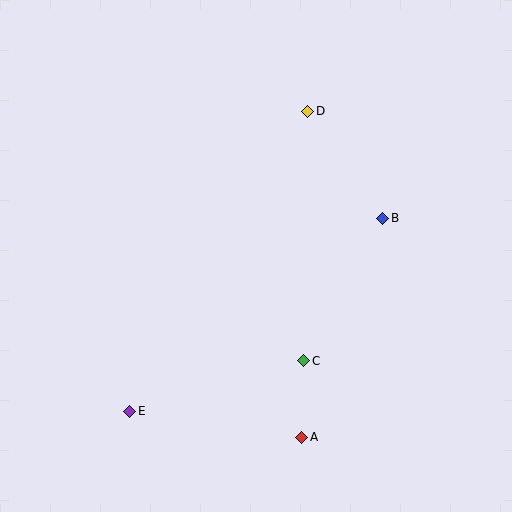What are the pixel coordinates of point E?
Point E is at (130, 411).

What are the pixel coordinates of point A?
Point A is at (302, 437).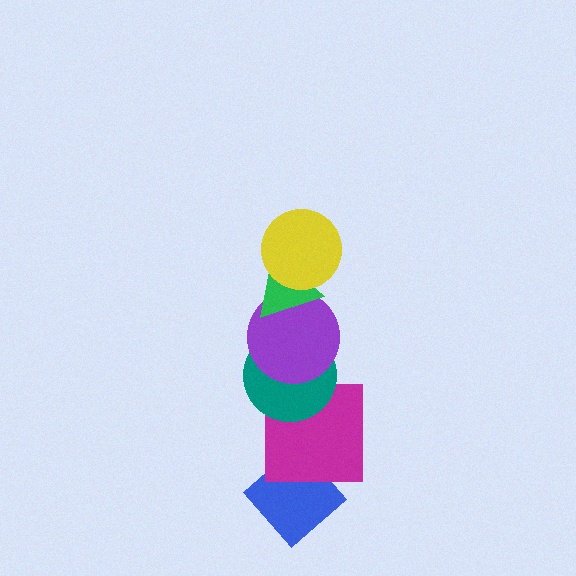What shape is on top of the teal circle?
The purple circle is on top of the teal circle.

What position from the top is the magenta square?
The magenta square is 5th from the top.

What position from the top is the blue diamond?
The blue diamond is 6th from the top.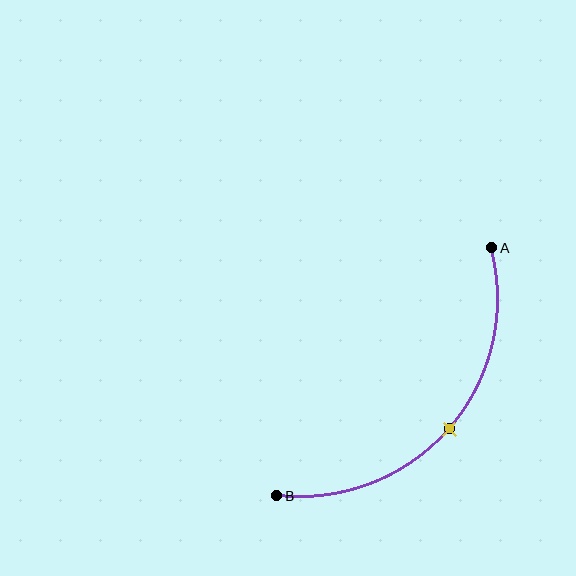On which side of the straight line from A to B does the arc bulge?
The arc bulges below and to the right of the straight line connecting A and B.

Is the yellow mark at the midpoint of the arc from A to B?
Yes. The yellow mark lies on the arc at equal arc-length from both A and B — it is the arc midpoint.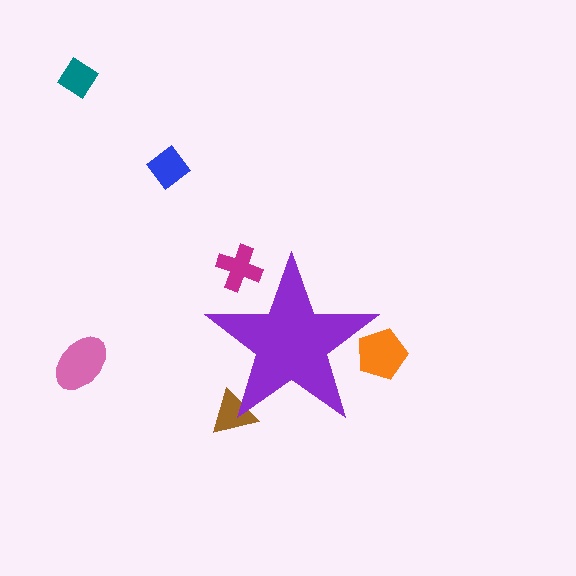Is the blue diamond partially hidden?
No, the blue diamond is fully visible.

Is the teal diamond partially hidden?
No, the teal diamond is fully visible.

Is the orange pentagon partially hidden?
Yes, the orange pentagon is partially hidden behind the purple star.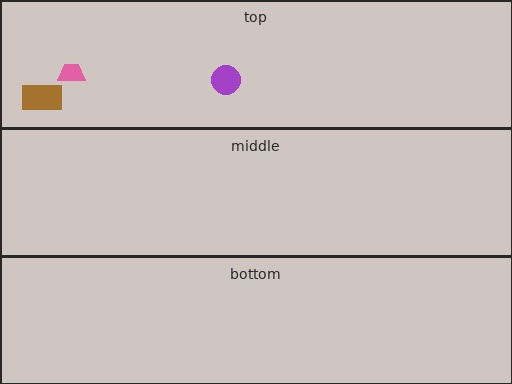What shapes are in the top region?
The purple circle, the brown rectangle, the pink trapezoid.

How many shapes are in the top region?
3.